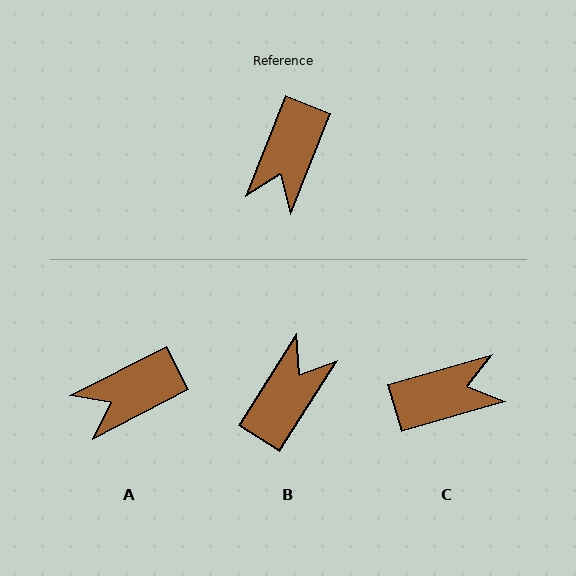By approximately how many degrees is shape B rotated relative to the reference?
Approximately 169 degrees counter-clockwise.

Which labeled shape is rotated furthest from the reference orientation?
B, about 169 degrees away.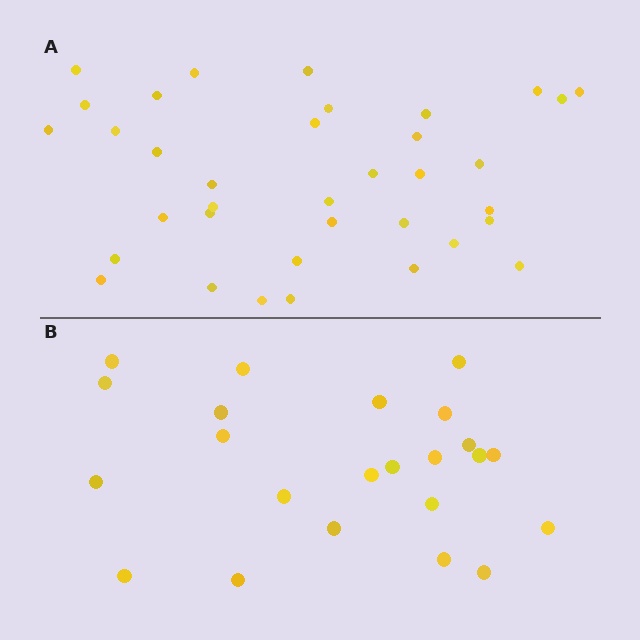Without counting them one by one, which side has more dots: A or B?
Region A (the top region) has more dots.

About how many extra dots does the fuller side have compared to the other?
Region A has approximately 15 more dots than region B.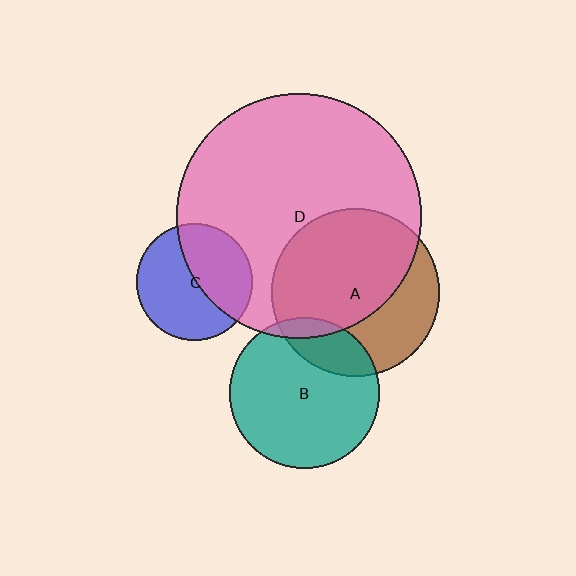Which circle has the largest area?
Circle D (pink).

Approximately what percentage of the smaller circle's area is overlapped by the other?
Approximately 60%.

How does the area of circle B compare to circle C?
Approximately 1.7 times.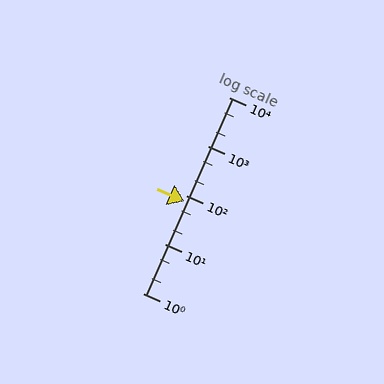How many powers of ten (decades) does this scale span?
The scale spans 4 decades, from 1 to 10000.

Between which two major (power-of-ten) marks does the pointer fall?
The pointer is between 10 and 100.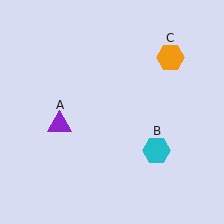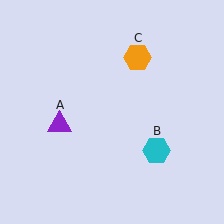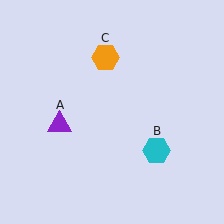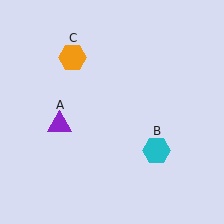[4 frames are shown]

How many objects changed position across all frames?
1 object changed position: orange hexagon (object C).